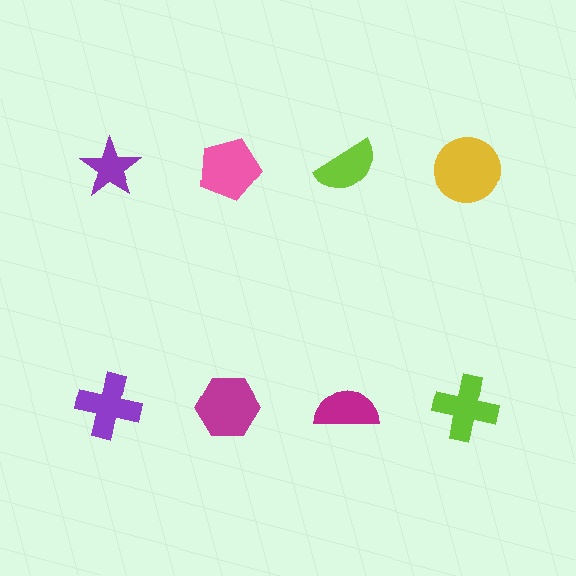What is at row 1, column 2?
A pink pentagon.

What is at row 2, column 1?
A purple cross.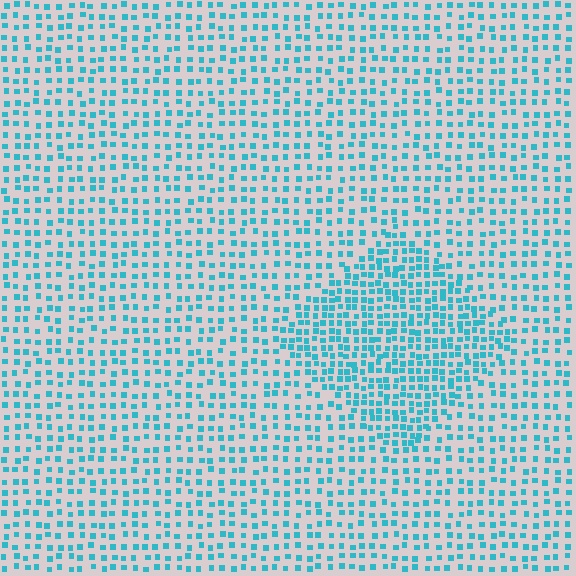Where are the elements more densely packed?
The elements are more densely packed inside the diamond boundary.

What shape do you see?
I see a diamond.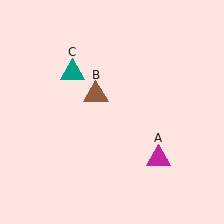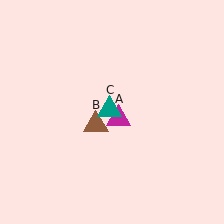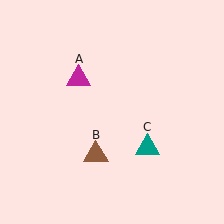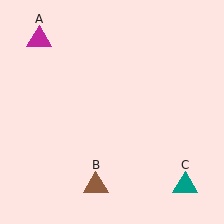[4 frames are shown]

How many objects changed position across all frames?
3 objects changed position: magenta triangle (object A), brown triangle (object B), teal triangle (object C).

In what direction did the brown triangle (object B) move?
The brown triangle (object B) moved down.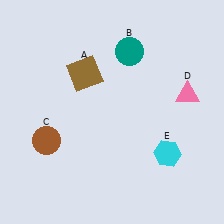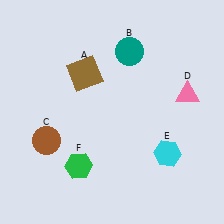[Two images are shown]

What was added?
A green hexagon (F) was added in Image 2.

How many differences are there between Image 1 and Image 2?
There is 1 difference between the two images.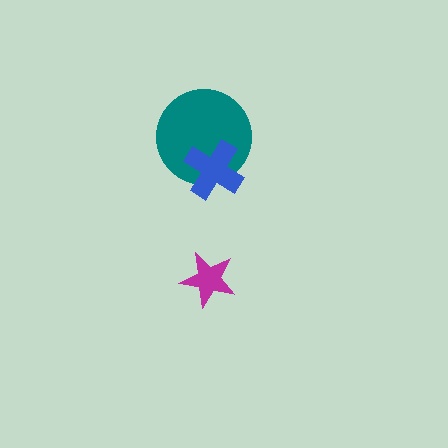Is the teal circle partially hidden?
Yes, it is partially covered by another shape.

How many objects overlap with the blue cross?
1 object overlaps with the blue cross.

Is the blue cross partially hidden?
No, no other shape covers it.